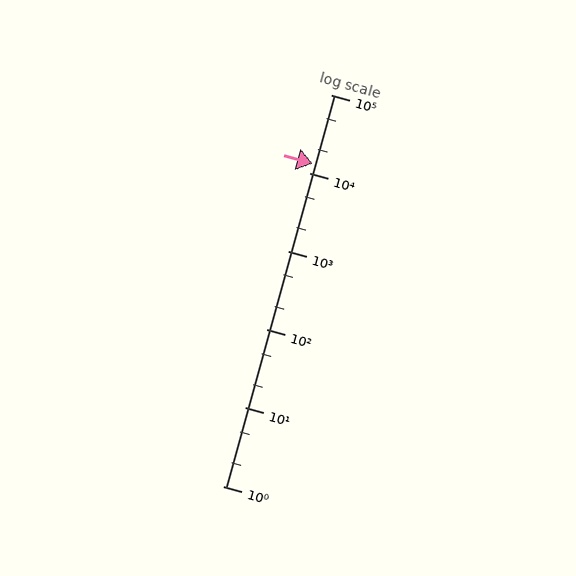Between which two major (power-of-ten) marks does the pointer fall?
The pointer is between 10000 and 100000.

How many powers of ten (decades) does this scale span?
The scale spans 5 decades, from 1 to 100000.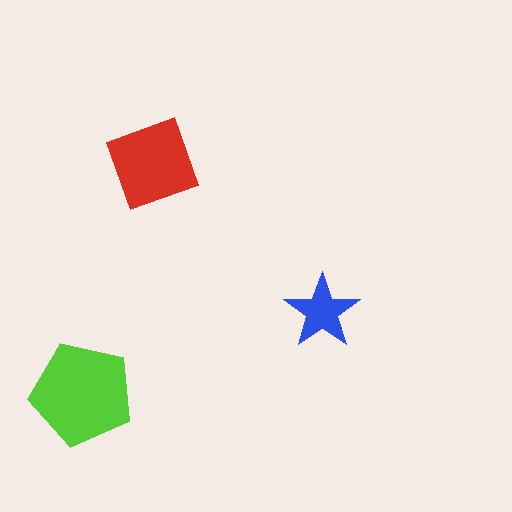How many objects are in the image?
There are 3 objects in the image.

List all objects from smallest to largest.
The blue star, the red diamond, the lime pentagon.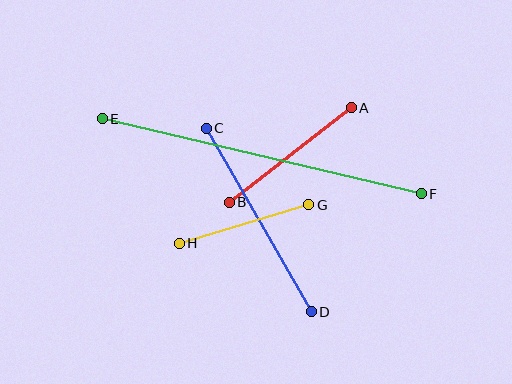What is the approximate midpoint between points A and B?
The midpoint is at approximately (290, 155) pixels.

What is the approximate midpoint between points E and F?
The midpoint is at approximately (262, 156) pixels.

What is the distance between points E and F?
The distance is approximately 328 pixels.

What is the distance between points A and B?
The distance is approximately 154 pixels.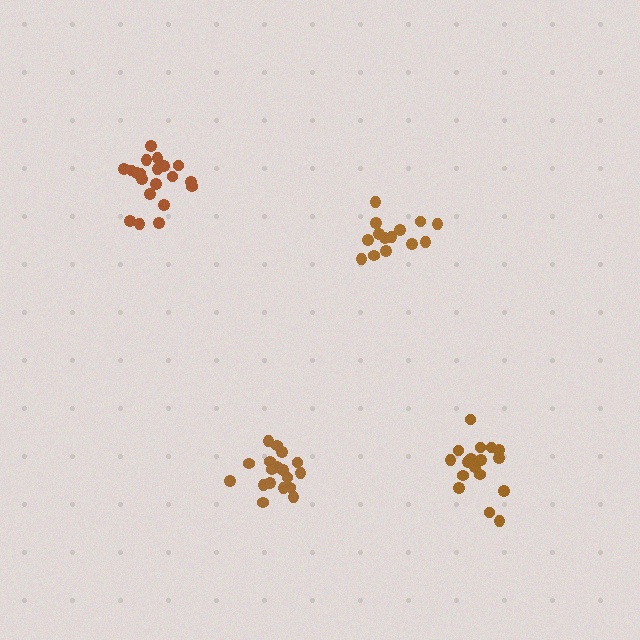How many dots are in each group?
Group 1: 18 dots, Group 2: 14 dots, Group 3: 17 dots, Group 4: 20 dots (69 total).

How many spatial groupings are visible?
There are 4 spatial groupings.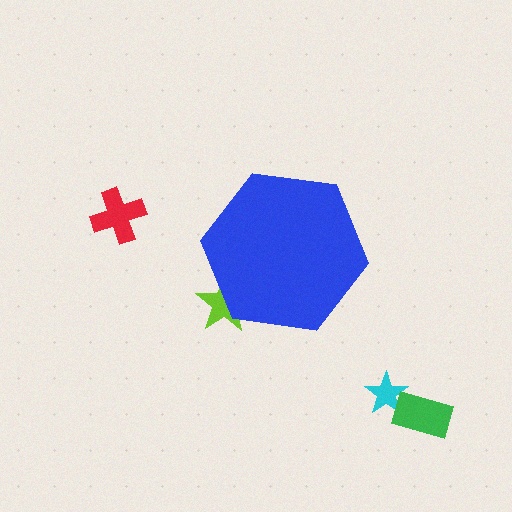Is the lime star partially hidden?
Yes, the lime star is partially hidden behind the blue hexagon.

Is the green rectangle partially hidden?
No, the green rectangle is fully visible.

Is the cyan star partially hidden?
No, the cyan star is fully visible.